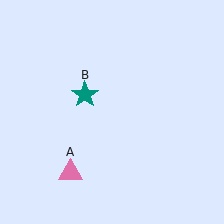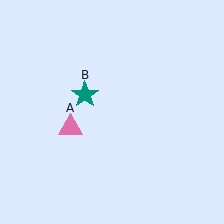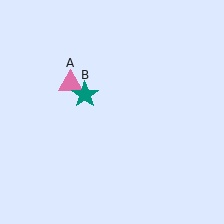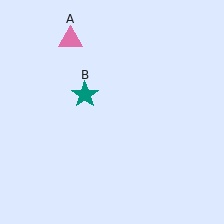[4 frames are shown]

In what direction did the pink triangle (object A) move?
The pink triangle (object A) moved up.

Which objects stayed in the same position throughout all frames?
Teal star (object B) remained stationary.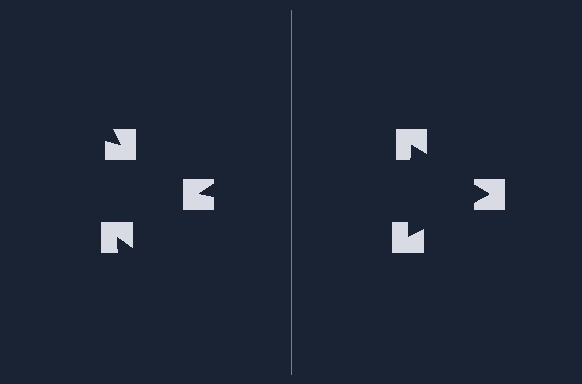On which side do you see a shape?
An illusory triangle appears on the right side. On the left side the wedge cuts are rotated, so no coherent shape forms.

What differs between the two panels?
The notched squares are positioned identically on both sides; only the wedge orientations differ. On the right they align to a triangle; on the left they are misaligned.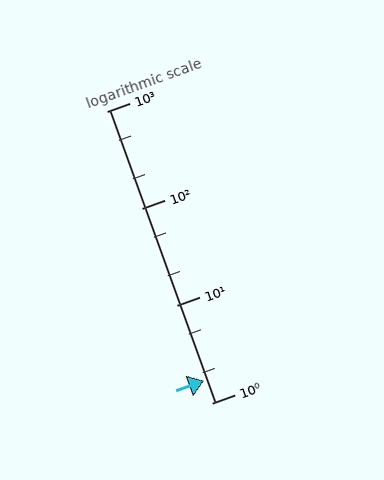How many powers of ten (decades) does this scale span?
The scale spans 3 decades, from 1 to 1000.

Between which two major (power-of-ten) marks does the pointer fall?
The pointer is between 1 and 10.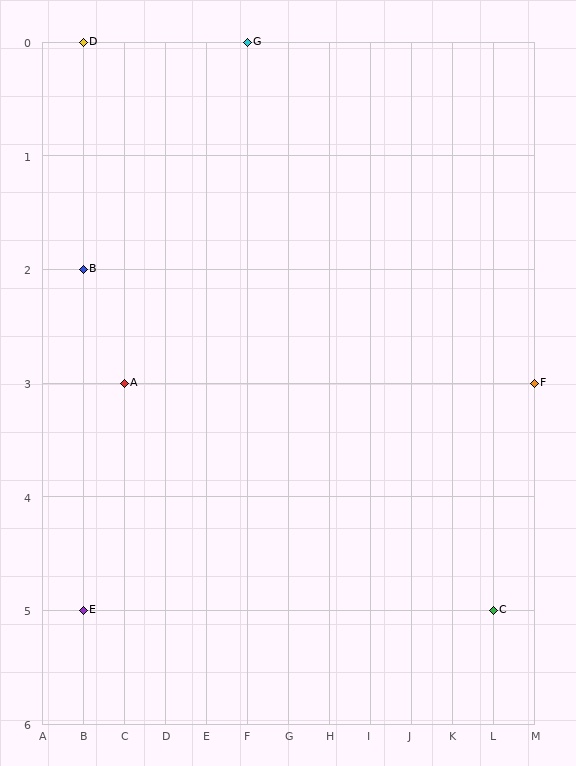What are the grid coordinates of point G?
Point G is at grid coordinates (F, 0).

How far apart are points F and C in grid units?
Points F and C are 1 column and 2 rows apart (about 2.2 grid units diagonally).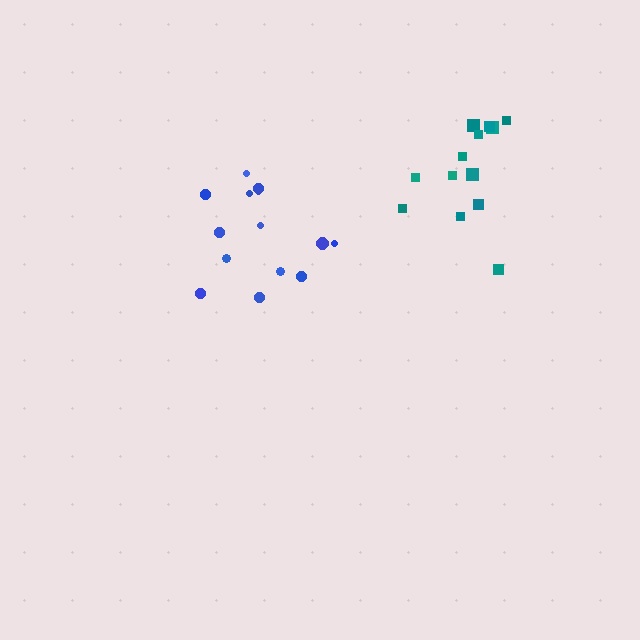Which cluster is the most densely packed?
Teal.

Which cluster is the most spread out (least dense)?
Blue.